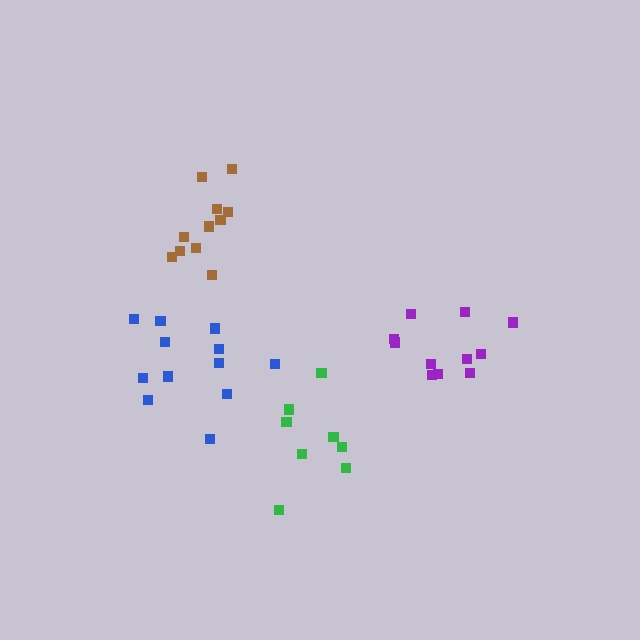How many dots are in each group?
Group 1: 11 dots, Group 2: 11 dots, Group 3: 8 dots, Group 4: 12 dots (42 total).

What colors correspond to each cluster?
The clusters are colored: purple, brown, green, blue.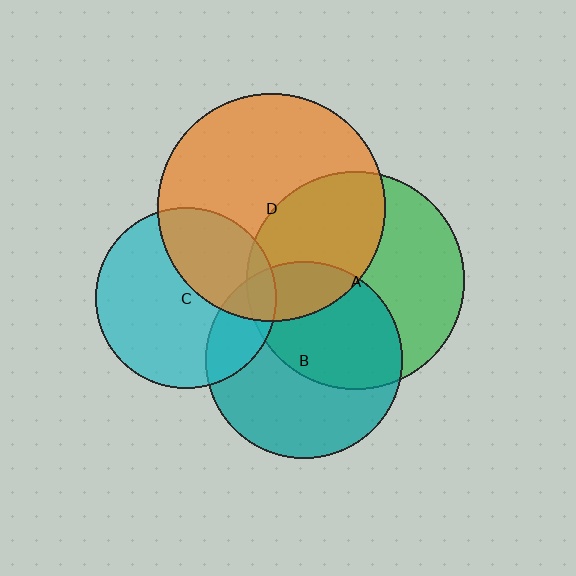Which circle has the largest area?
Circle D (orange).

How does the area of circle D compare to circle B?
Approximately 1.3 times.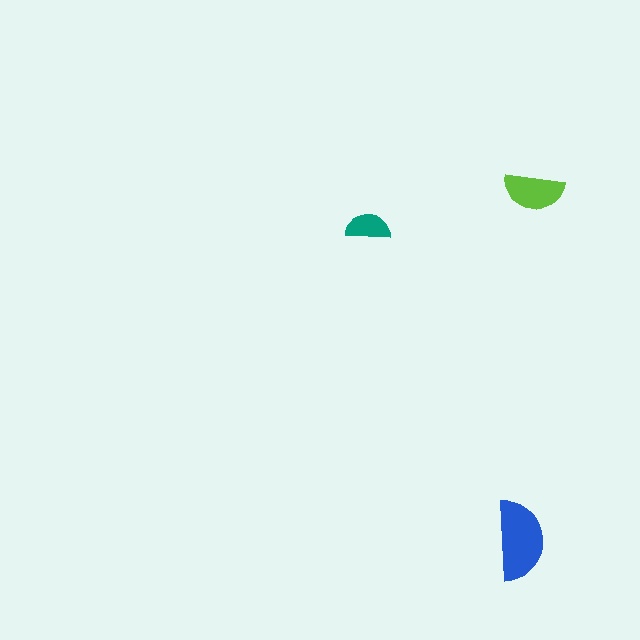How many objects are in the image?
There are 3 objects in the image.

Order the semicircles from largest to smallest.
the blue one, the lime one, the teal one.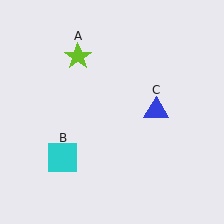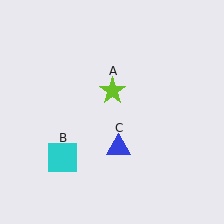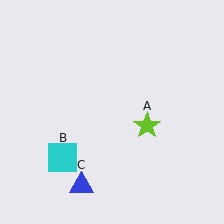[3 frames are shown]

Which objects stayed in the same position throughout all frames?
Cyan square (object B) remained stationary.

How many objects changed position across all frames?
2 objects changed position: lime star (object A), blue triangle (object C).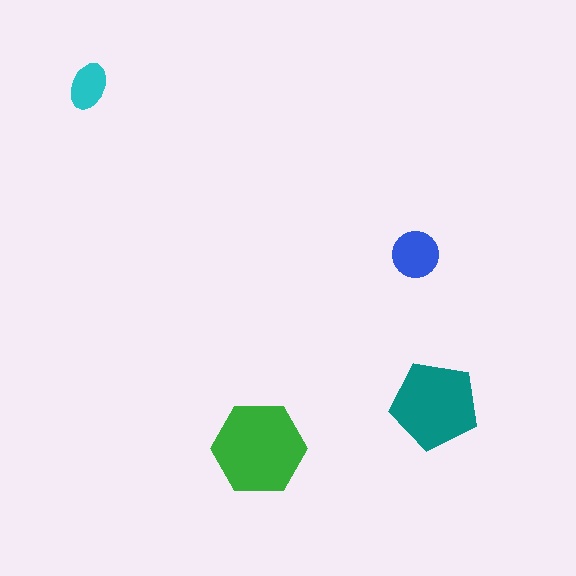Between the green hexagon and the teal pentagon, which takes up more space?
The green hexagon.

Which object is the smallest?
The cyan ellipse.